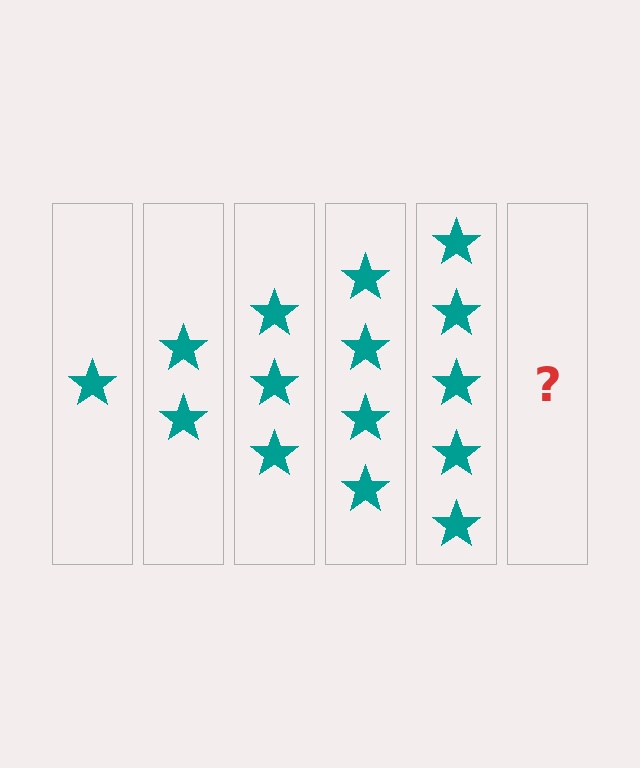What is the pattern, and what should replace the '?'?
The pattern is that each step adds one more star. The '?' should be 6 stars.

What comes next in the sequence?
The next element should be 6 stars.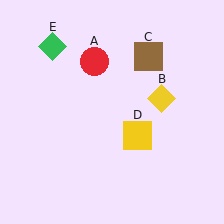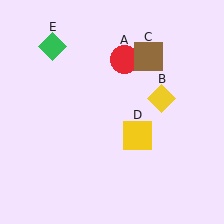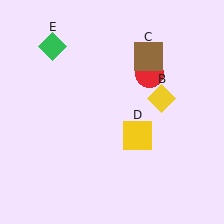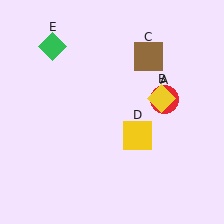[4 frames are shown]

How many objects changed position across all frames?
1 object changed position: red circle (object A).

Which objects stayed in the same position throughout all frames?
Yellow diamond (object B) and brown square (object C) and yellow square (object D) and green diamond (object E) remained stationary.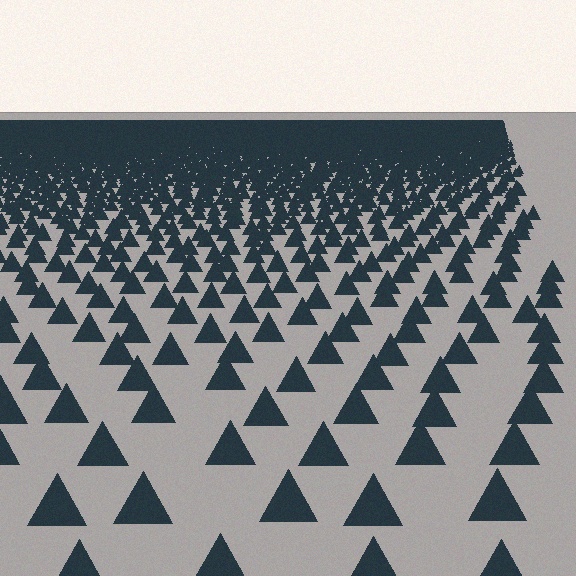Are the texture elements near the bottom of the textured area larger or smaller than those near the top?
Larger. Near the bottom, elements are closer to the viewer and appear at a bigger on-screen size.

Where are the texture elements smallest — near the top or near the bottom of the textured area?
Near the top.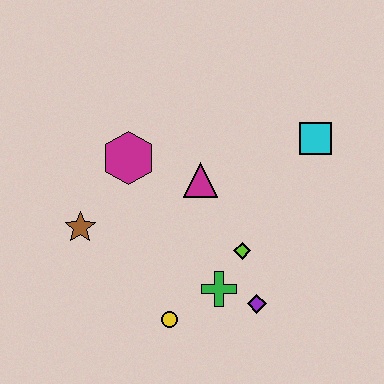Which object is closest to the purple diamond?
The green cross is closest to the purple diamond.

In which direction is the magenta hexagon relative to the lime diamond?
The magenta hexagon is to the left of the lime diamond.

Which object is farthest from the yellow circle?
The cyan square is farthest from the yellow circle.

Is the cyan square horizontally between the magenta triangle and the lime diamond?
No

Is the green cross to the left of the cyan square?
Yes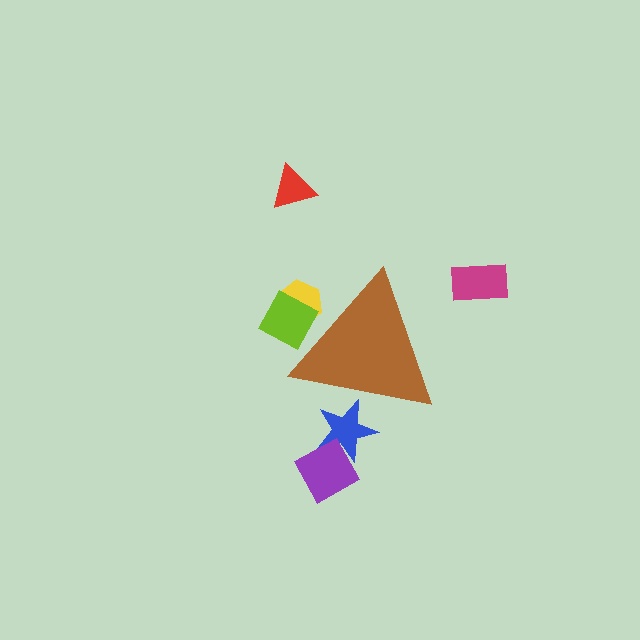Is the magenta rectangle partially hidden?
No, the magenta rectangle is fully visible.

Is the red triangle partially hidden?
No, the red triangle is fully visible.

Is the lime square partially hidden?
Yes, the lime square is partially hidden behind the brown triangle.